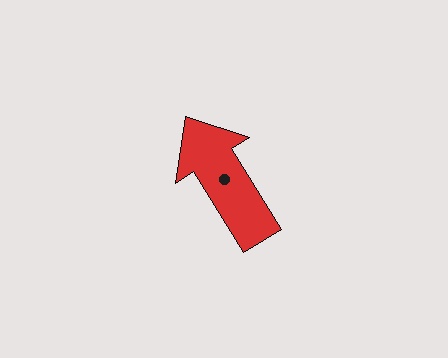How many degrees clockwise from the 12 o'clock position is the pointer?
Approximately 328 degrees.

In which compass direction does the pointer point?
Northwest.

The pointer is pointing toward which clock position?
Roughly 11 o'clock.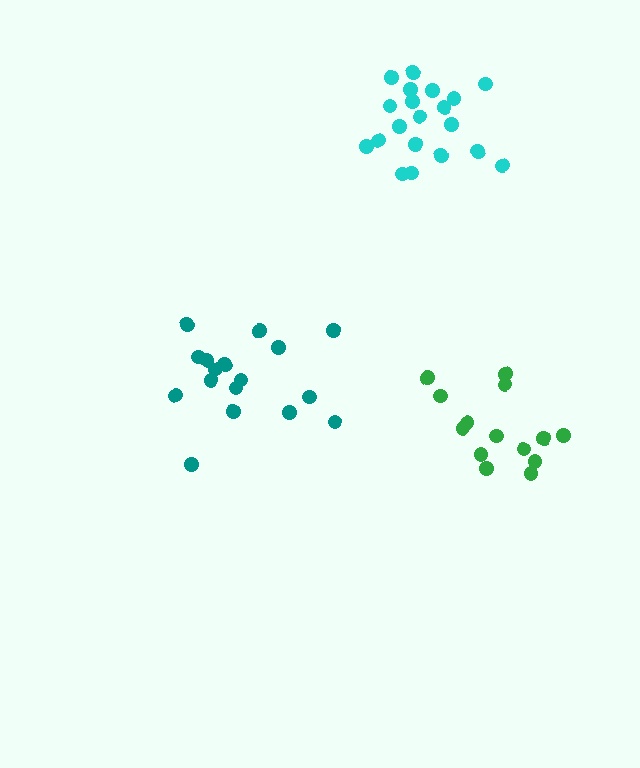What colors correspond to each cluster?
The clusters are colored: green, cyan, teal.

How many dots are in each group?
Group 1: 14 dots, Group 2: 20 dots, Group 3: 17 dots (51 total).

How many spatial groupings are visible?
There are 3 spatial groupings.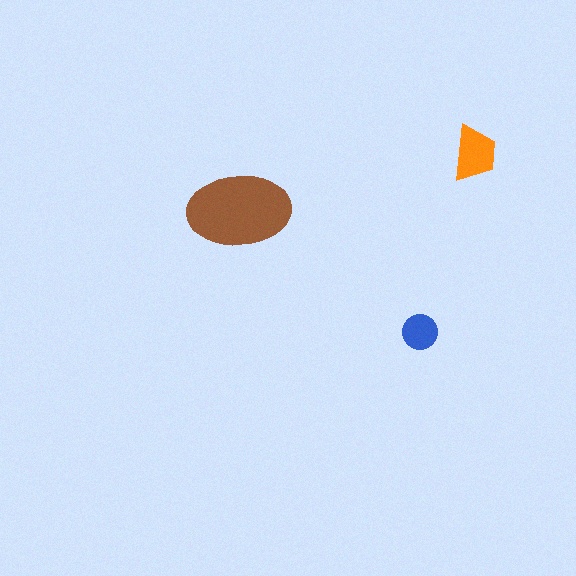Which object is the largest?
The brown ellipse.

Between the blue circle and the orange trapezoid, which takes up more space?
The orange trapezoid.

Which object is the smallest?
The blue circle.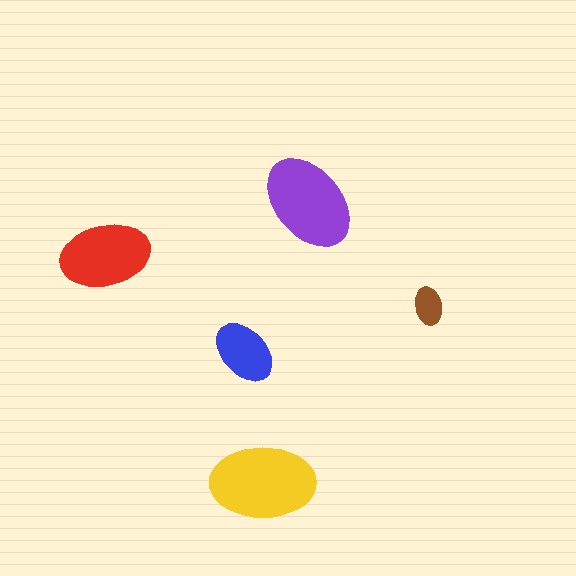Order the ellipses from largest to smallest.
the yellow one, the purple one, the red one, the blue one, the brown one.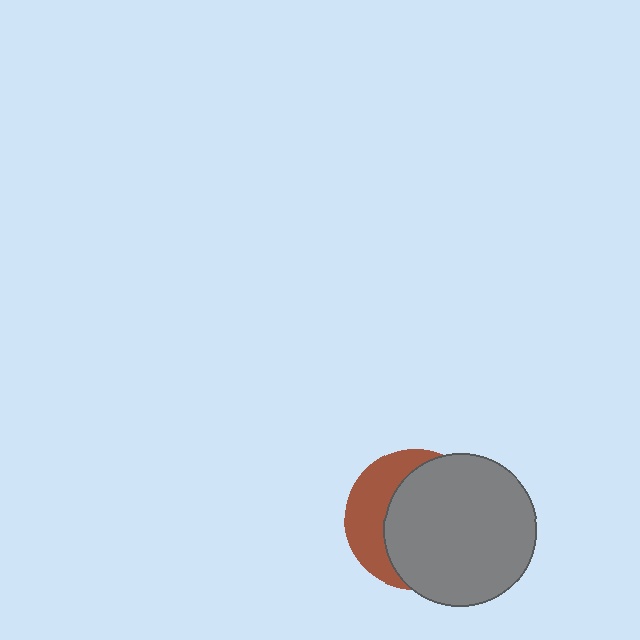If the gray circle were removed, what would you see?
You would see the complete brown circle.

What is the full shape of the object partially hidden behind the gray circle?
The partially hidden object is a brown circle.